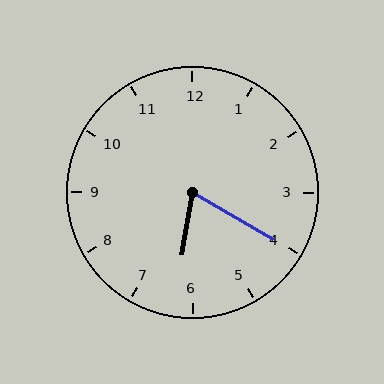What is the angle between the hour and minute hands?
Approximately 70 degrees.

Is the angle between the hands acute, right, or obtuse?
It is acute.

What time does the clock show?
6:20.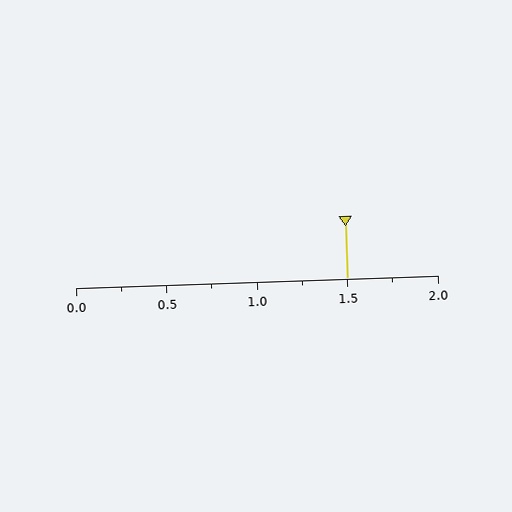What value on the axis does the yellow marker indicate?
The marker indicates approximately 1.5.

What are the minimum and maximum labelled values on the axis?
The axis runs from 0.0 to 2.0.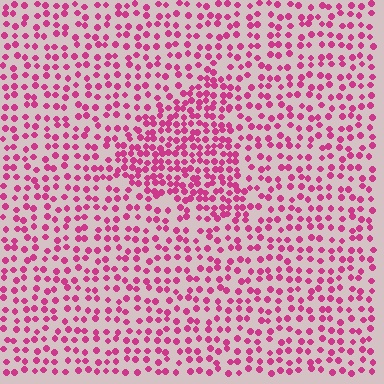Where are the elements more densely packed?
The elements are more densely packed inside the triangle boundary.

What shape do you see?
I see a triangle.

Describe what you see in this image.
The image contains small magenta elements arranged at two different densities. A triangle-shaped region is visible where the elements are more densely packed than the surrounding area.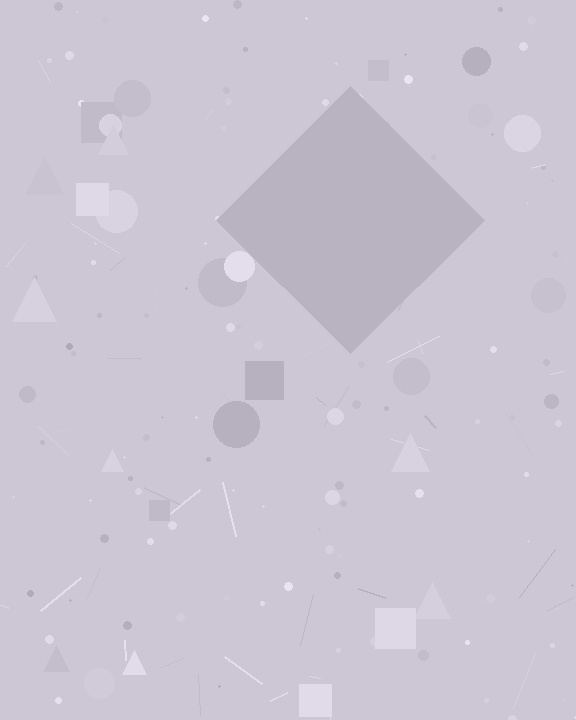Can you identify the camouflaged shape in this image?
The camouflaged shape is a diamond.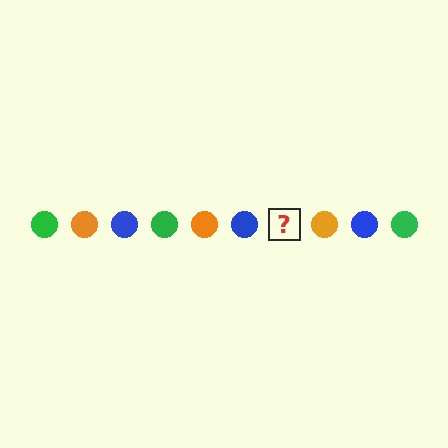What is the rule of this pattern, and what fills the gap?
The rule is that the pattern cycles through green, orange, blue circles. The gap should be filled with a green circle.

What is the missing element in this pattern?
The missing element is a green circle.